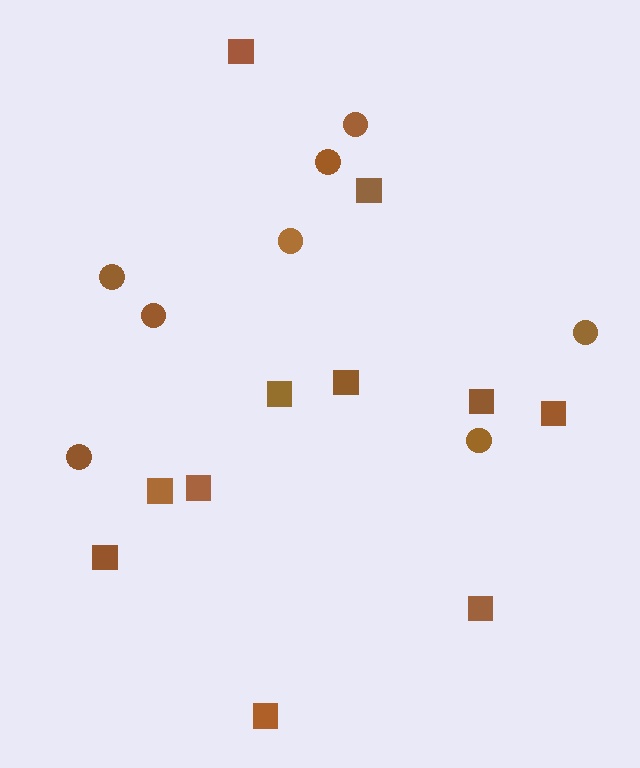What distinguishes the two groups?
There are 2 groups: one group of circles (8) and one group of squares (11).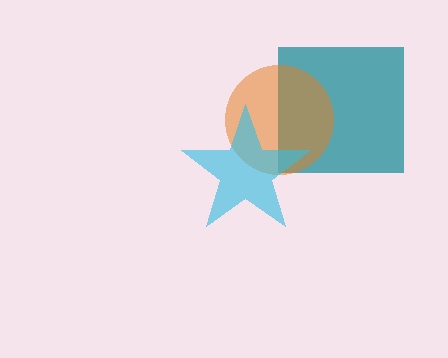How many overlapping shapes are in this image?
There are 3 overlapping shapes in the image.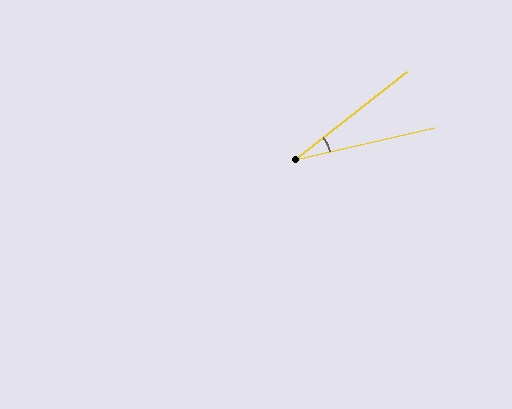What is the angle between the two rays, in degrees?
Approximately 25 degrees.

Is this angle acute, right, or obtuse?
It is acute.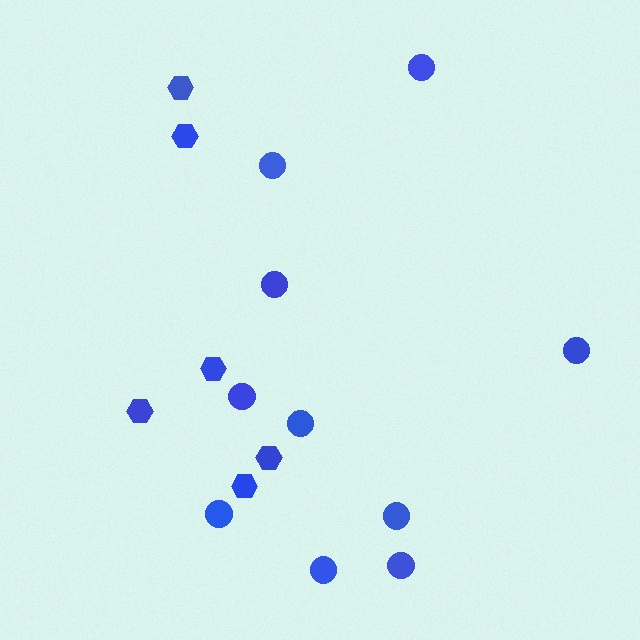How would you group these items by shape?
There are 2 groups: one group of circles (10) and one group of hexagons (6).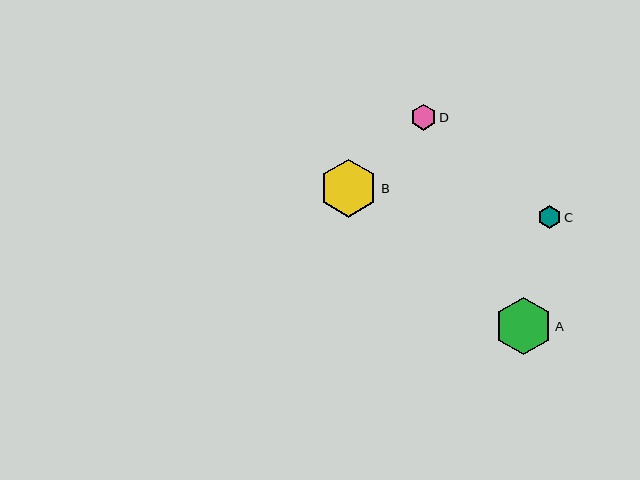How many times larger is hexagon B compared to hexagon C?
Hexagon B is approximately 2.6 times the size of hexagon C.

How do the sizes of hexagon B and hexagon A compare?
Hexagon B and hexagon A are approximately the same size.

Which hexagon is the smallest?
Hexagon C is the smallest with a size of approximately 23 pixels.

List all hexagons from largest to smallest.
From largest to smallest: B, A, D, C.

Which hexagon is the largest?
Hexagon B is the largest with a size of approximately 59 pixels.